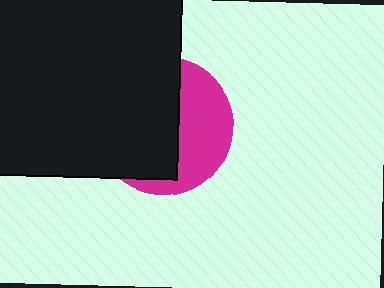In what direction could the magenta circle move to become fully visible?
The magenta circle could move right. That would shift it out from behind the black square entirely.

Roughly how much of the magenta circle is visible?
A small part of it is visible (roughly 40%).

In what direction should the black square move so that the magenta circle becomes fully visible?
The black square should move left. That is the shortest direction to clear the overlap and leave the magenta circle fully visible.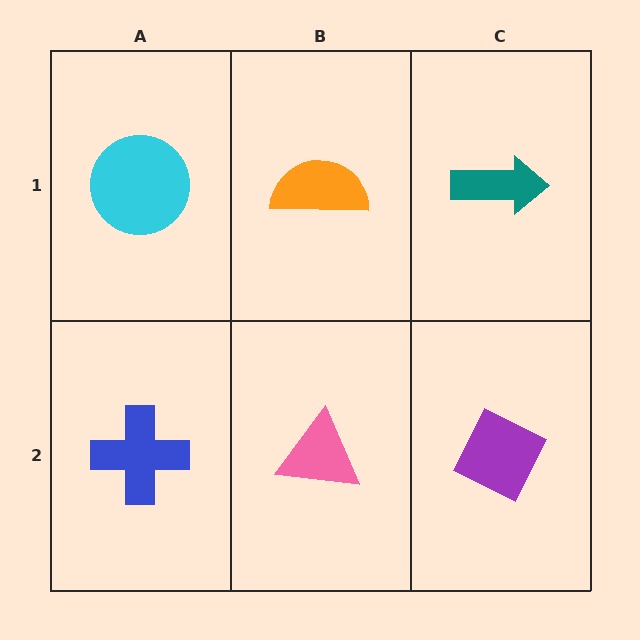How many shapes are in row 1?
3 shapes.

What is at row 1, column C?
A teal arrow.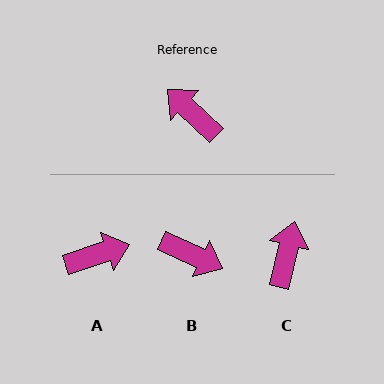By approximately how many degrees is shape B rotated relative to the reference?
Approximately 162 degrees clockwise.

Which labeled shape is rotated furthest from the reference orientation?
B, about 162 degrees away.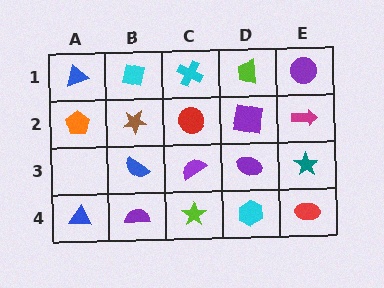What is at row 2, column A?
An orange pentagon.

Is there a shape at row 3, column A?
No, that cell is empty.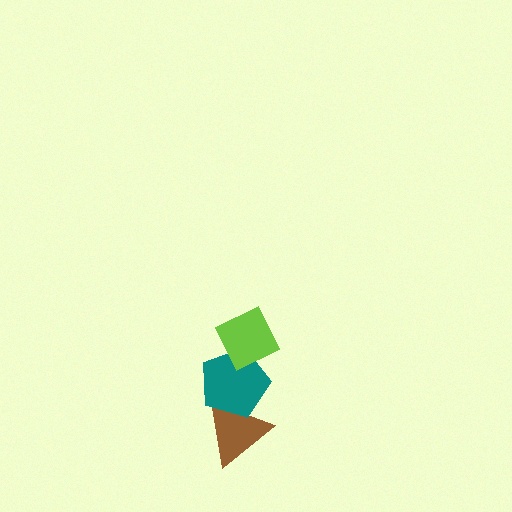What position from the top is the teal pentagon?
The teal pentagon is 2nd from the top.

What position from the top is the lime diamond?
The lime diamond is 1st from the top.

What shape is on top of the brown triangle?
The teal pentagon is on top of the brown triangle.